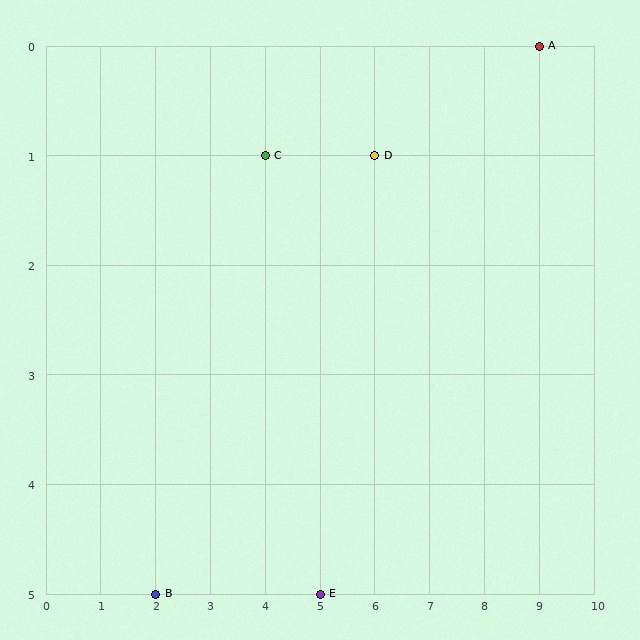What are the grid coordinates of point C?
Point C is at grid coordinates (4, 1).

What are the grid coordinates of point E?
Point E is at grid coordinates (5, 5).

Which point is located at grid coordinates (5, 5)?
Point E is at (5, 5).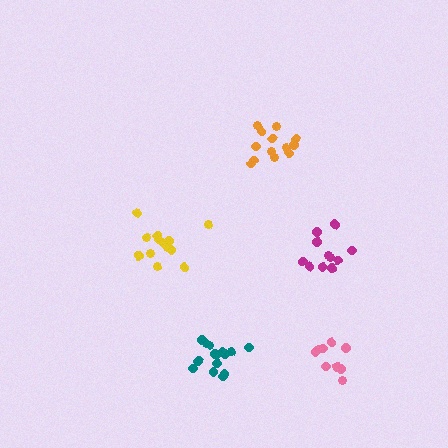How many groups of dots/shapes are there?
There are 5 groups.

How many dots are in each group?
Group 1: 15 dots, Group 2: 9 dots, Group 3: 11 dots, Group 4: 13 dots, Group 5: 13 dots (61 total).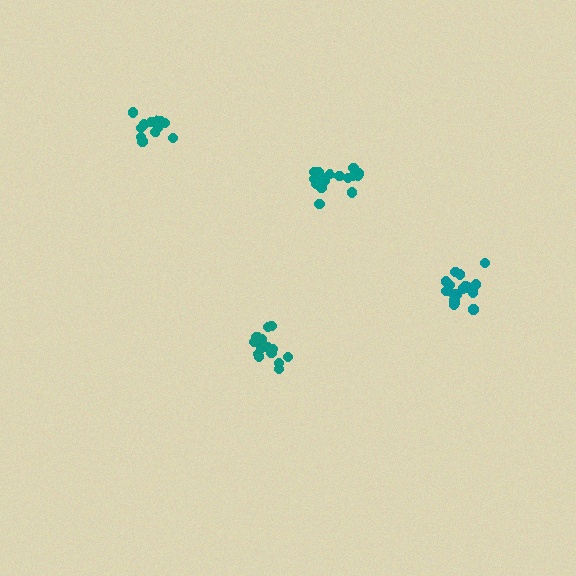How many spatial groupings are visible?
There are 4 spatial groupings.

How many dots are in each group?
Group 1: 12 dots, Group 2: 15 dots, Group 3: 17 dots, Group 4: 17 dots (61 total).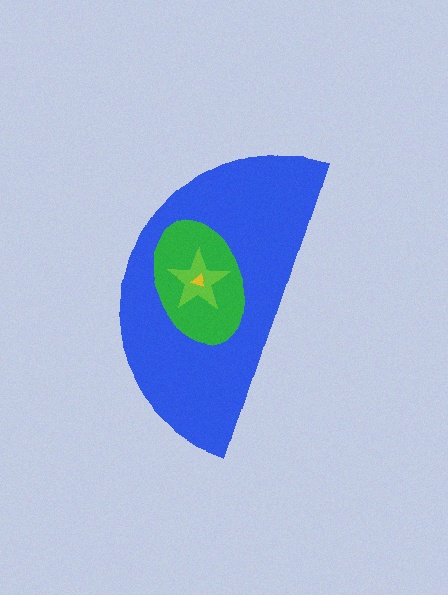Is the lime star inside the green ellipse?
Yes.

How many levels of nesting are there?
4.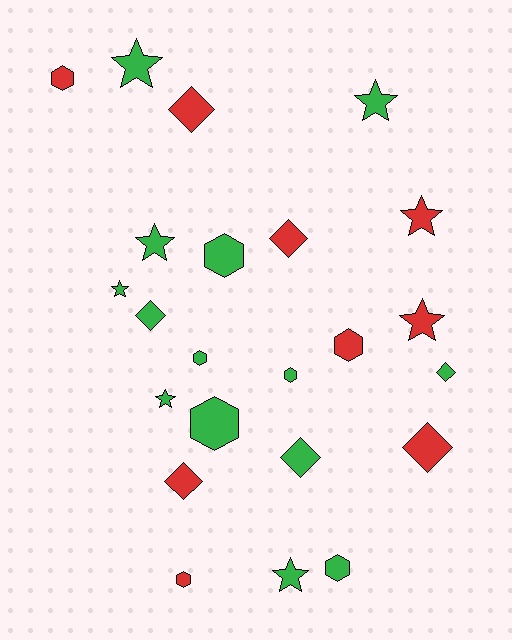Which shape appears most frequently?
Hexagon, with 8 objects.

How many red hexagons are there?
There are 3 red hexagons.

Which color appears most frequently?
Green, with 14 objects.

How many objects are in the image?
There are 23 objects.